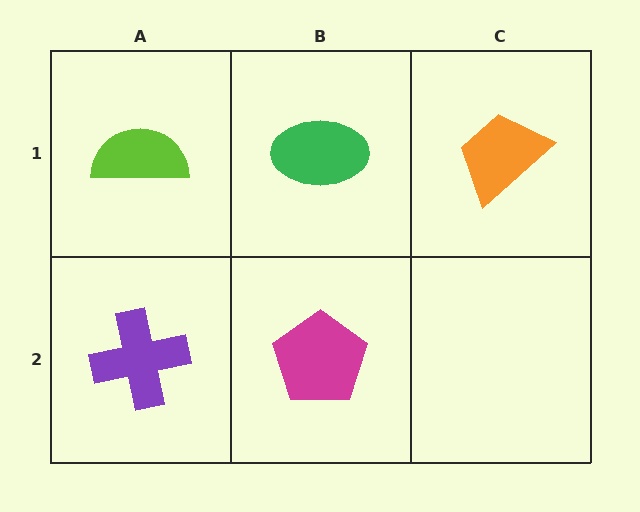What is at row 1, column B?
A green ellipse.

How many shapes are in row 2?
2 shapes.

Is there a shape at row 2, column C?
No, that cell is empty.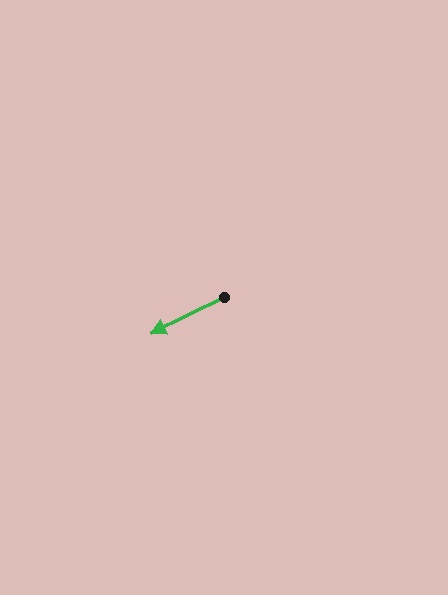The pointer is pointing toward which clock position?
Roughly 8 o'clock.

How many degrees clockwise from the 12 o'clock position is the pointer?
Approximately 244 degrees.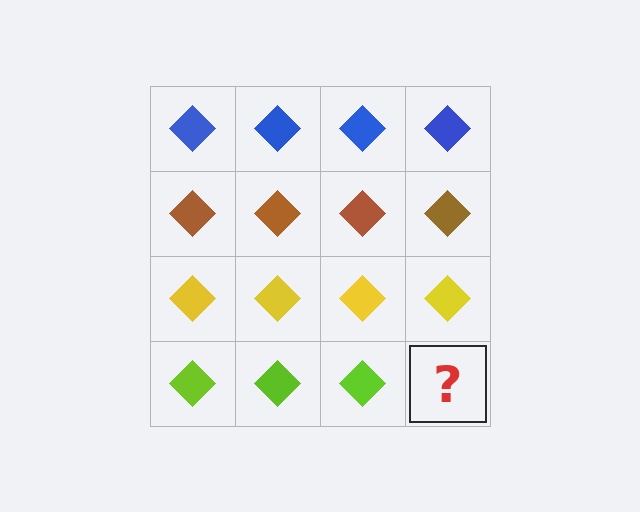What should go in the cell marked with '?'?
The missing cell should contain a lime diamond.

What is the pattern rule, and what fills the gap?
The rule is that each row has a consistent color. The gap should be filled with a lime diamond.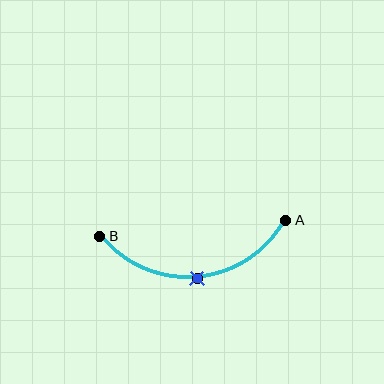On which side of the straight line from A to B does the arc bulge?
The arc bulges below the straight line connecting A and B.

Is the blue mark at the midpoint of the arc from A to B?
Yes. The blue mark lies on the arc at equal arc-length from both A and B — it is the arc midpoint.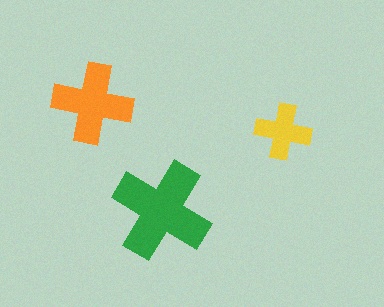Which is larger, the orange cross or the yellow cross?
The orange one.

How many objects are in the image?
There are 3 objects in the image.